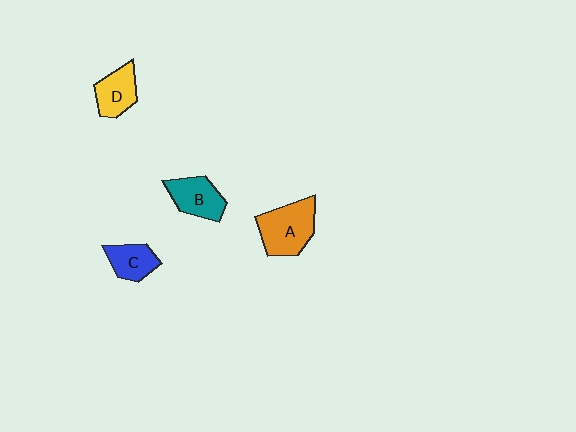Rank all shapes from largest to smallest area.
From largest to smallest: A (orange), B (teal), D (yellow), C (blue).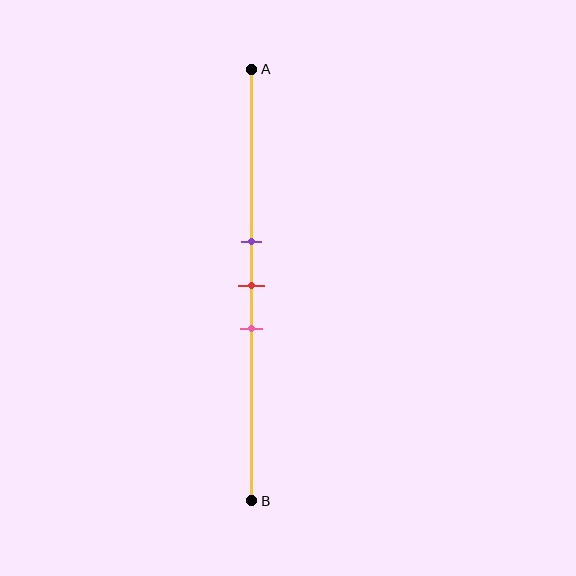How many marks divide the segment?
There are 3 marks dividing the segment.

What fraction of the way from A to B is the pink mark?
The pink mark is approximately 60% (0.6) of the way from A to B.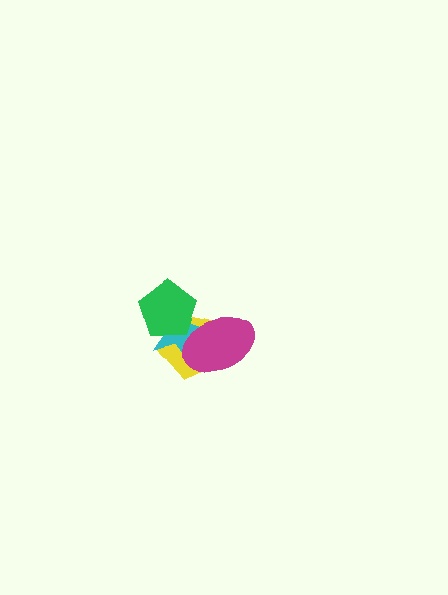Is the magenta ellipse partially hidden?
No, no other shape covers it.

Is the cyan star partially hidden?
Yes, it is partially covered by another shape.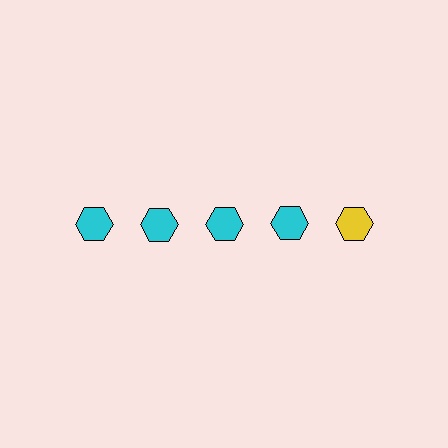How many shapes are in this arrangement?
There are 5 shapes arranged in a grid pattern.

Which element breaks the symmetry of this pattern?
The yellow hexagon in the top row, rightmost column breaks the symmetry. All other shapes are cyan hexagons.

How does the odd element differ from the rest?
It has a different color: yellow instead of cyan.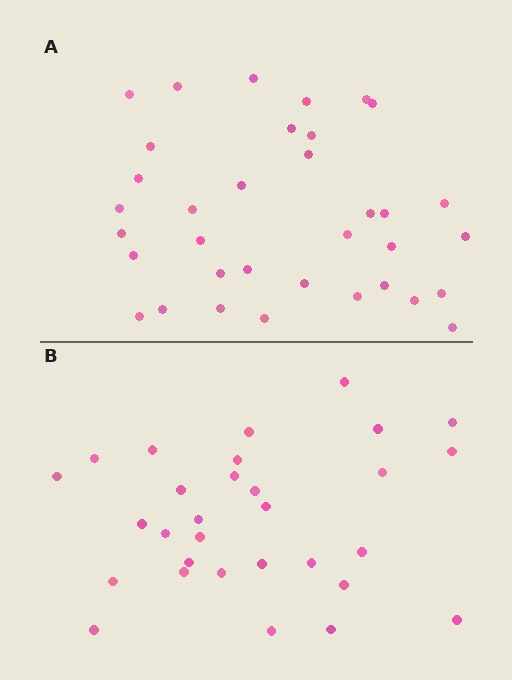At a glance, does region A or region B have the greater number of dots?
Region A (the top region) has more dots.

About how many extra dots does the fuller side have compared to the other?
Region A has about 5 more dots than region B.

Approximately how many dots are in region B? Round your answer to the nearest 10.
About 30 dots.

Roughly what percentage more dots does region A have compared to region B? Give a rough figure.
About 15% more.